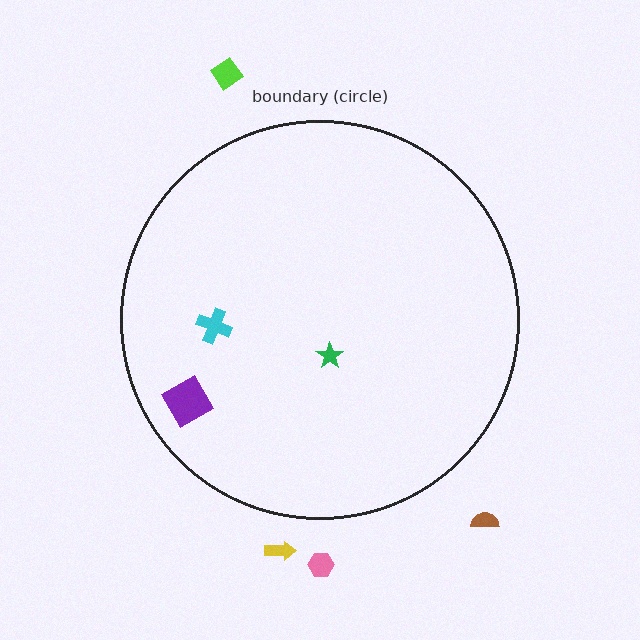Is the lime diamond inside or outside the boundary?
Outside.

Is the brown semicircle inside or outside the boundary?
Outside.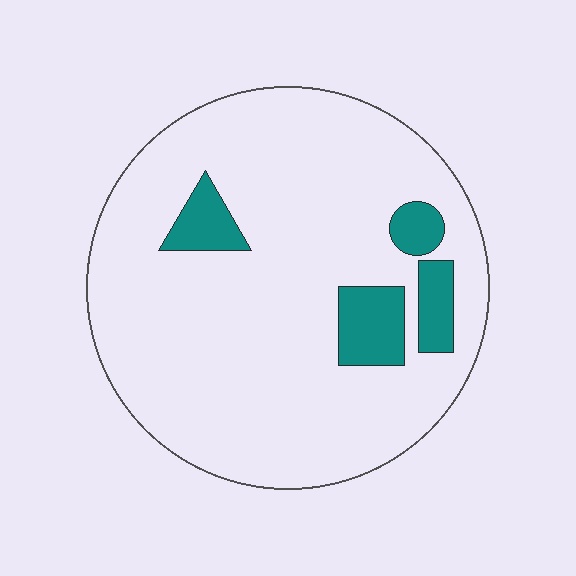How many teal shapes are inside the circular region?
4.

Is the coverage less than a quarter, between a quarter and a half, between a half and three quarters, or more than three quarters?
Less than a quarter.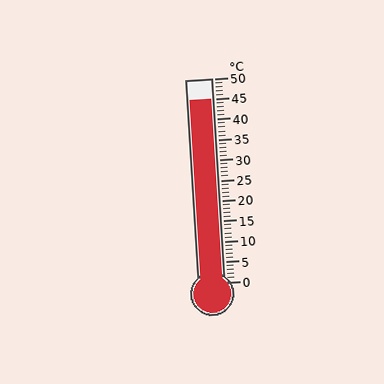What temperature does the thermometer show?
The thermometer shows approximately 45°C.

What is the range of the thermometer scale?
The thermometer scale ranges from 0°C to 50°C.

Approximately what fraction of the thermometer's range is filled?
The thermometer is filled to approximately 90% of its range.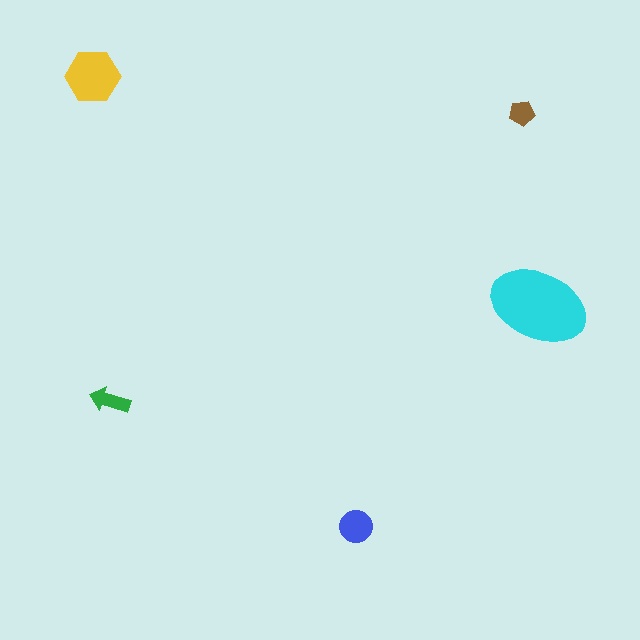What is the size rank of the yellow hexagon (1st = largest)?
2nd.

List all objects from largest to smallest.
The cyan ellipse, the yellow hexagon, the blue circle, the green arrow, the brown pentagon.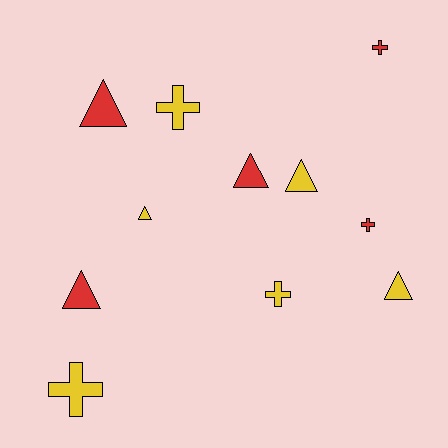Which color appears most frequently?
Yellow, with 6 objects.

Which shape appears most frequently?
Triangle, with 6 objects.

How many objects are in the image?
There are 11 objects.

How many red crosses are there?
There are 2 red crosses.